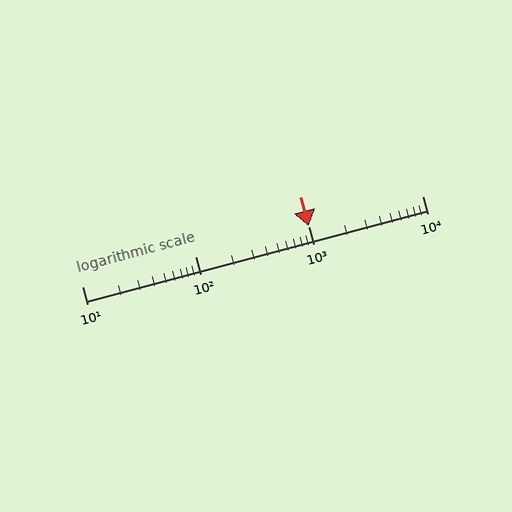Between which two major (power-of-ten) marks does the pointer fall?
The pointer is between 1000 and 10000.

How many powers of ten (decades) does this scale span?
The scale spans 3 decades, from 10 to 10000.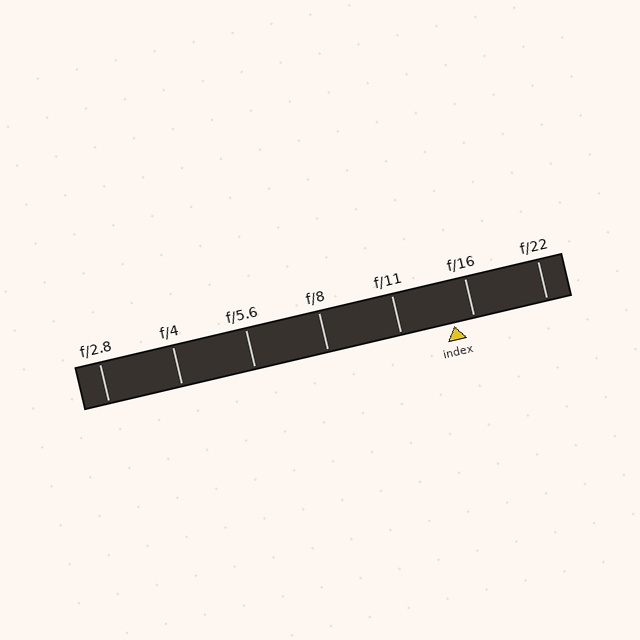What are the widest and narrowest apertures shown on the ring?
The widest aperture shown is f/2.8 and the narrowest is f/22.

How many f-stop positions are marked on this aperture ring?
There are 7 f-stop positions marked.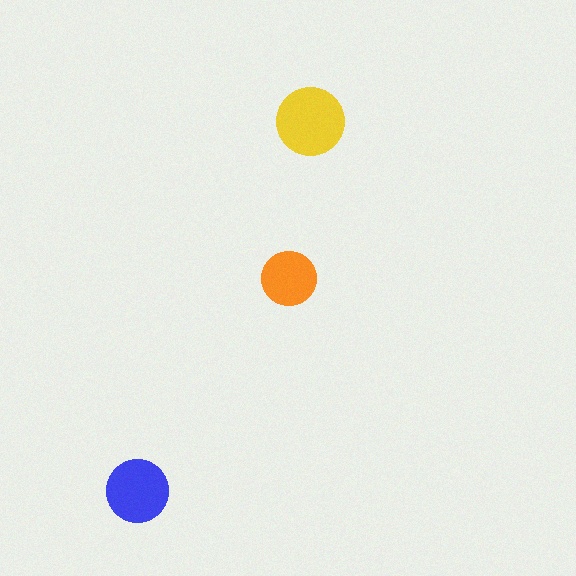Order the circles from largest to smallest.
the yellow one, the blue one, the orange one.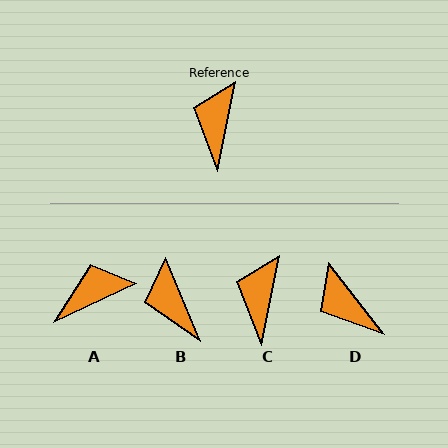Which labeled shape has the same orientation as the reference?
C.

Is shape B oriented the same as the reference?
No, it is off by about 34 degrees.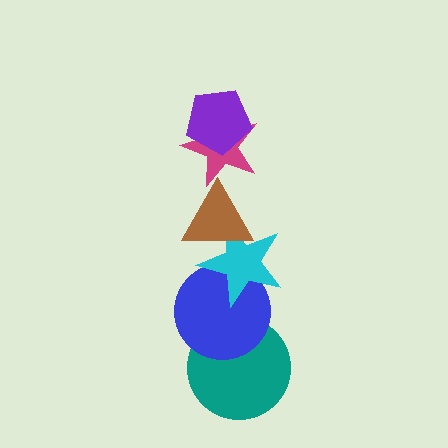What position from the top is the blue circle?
The blue circle is 5th from the top.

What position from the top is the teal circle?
The teal circle is 6th from the top.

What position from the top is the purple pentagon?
The purple pentagon is 1st from the top.